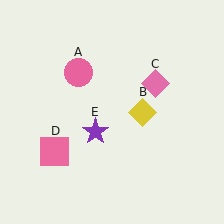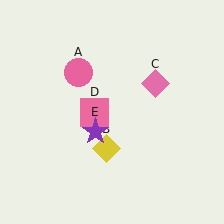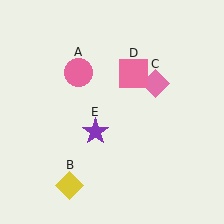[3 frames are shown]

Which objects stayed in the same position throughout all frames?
Pink circle (object A) and pink diamond (object C) and purple star (object E) remained stationary.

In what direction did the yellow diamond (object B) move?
The yellow diamond (object B) moved down and to the left.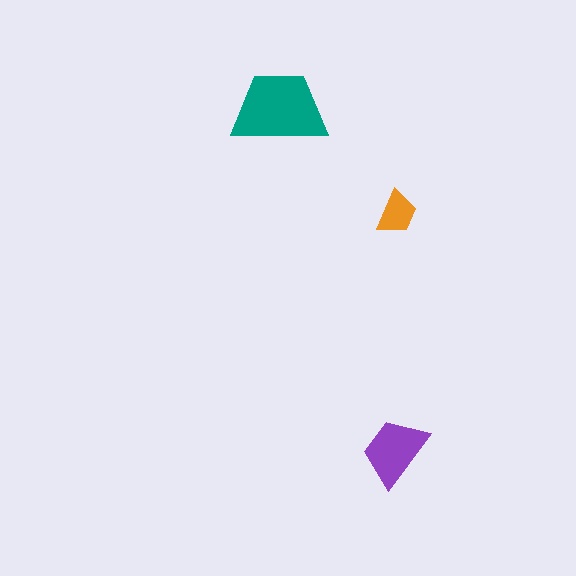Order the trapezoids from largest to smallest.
the teal one, the purple one, the orange one.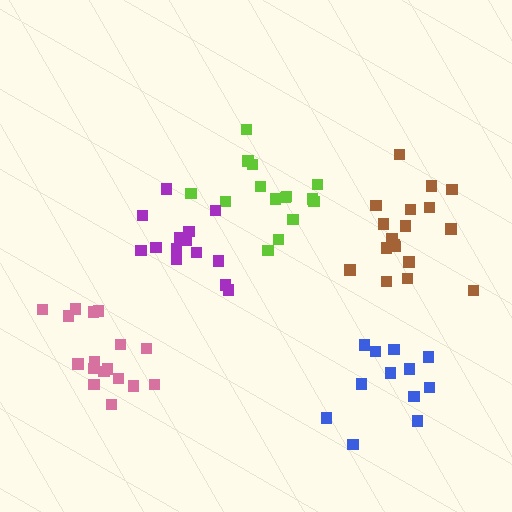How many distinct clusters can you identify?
There are 5 distinct clusters.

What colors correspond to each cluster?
The clusters are colored: pink, lime, brown, blue, purple.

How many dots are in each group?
Group 1: 17 dots, Group 2: 15 dots, Group 3: 18 dots, Group 4: 12 dots, Group 5: 14 dots (76 total).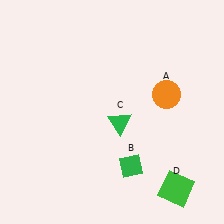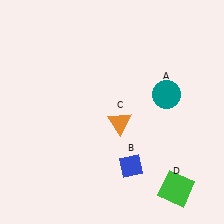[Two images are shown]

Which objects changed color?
A changed from orange to teal. B changed from green to blue. C changed from green to orange.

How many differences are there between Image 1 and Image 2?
There are 3 differences between the two images.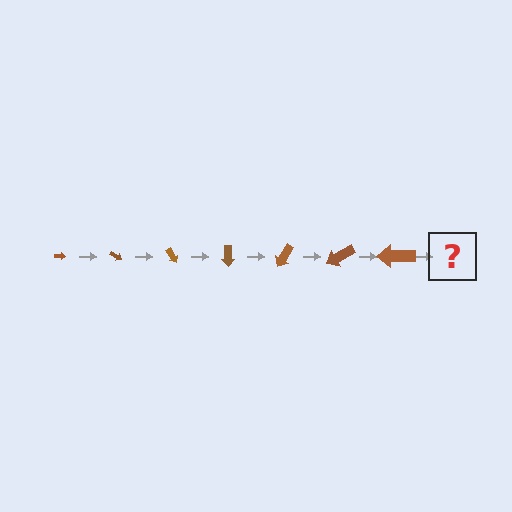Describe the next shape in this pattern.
It should be an arrow, larger than the previous one and rotated 210 degrees from the start.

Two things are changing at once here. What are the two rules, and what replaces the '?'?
The two rules are that the arrow grows larger each step and it rotates 30 degrees each step. The '?' should be an arrow, larger than the previous one and rotated 210 degrees from the start.